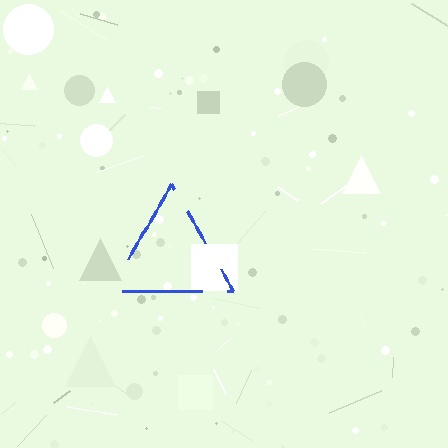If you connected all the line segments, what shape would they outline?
They would outline a triangle.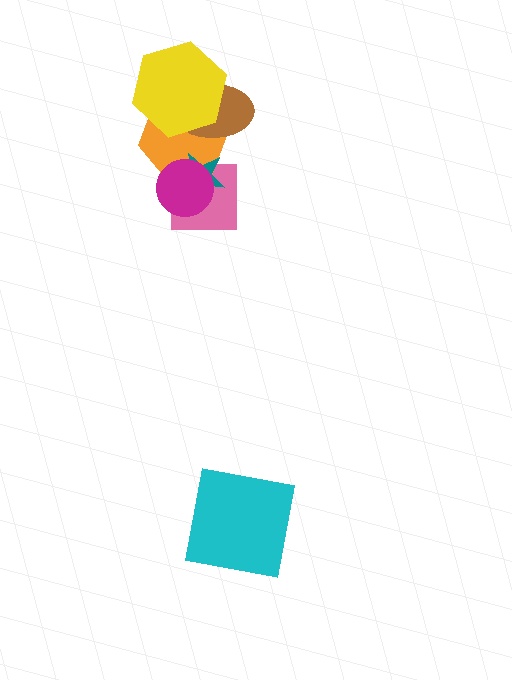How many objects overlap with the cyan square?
0 objects overlap with the cyan square.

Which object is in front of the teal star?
The magenta circle is in front of the teal star.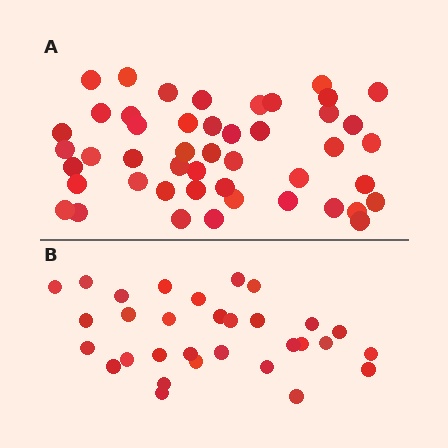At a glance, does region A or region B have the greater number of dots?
Region A (the top region) has more dots.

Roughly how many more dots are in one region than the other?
Region A has approximately 15 more dots than region B.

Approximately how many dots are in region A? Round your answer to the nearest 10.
About 50 dots. (The exact count is 47, which rounds to 50.)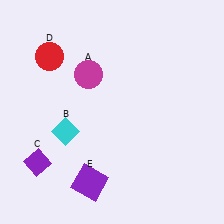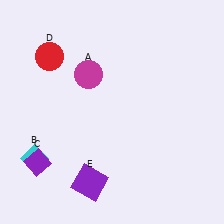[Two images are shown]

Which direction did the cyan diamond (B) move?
The cyan diamond (B) moved left.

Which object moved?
The cyan diamond (B) moved left.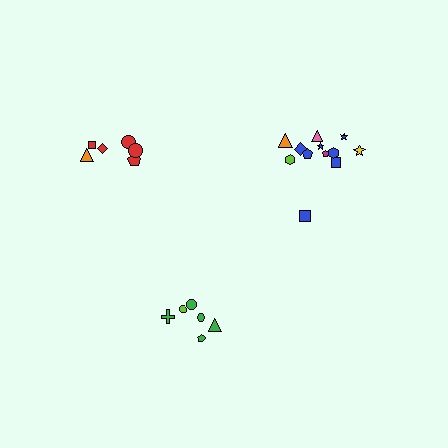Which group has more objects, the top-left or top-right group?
The top-right group.